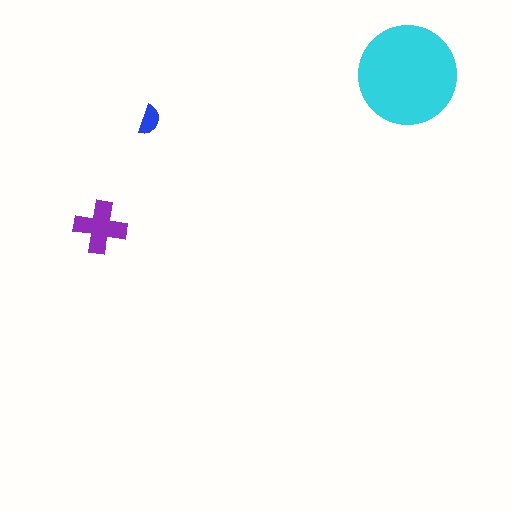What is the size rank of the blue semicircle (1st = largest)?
3rd.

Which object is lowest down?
The purple cross is bottommost.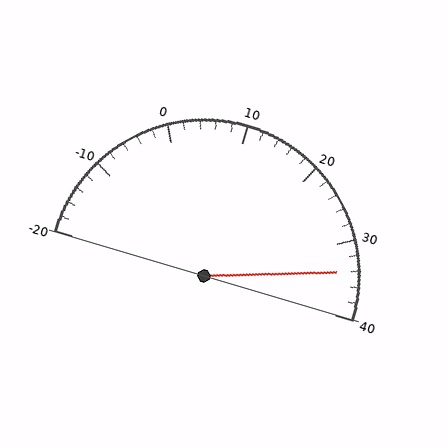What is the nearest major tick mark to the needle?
The nearest major tick mark is 30.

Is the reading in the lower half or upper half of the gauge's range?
The reading is in the upper half of the range (-20 to 40).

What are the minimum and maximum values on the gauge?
The gauge ranges from -20 to 40.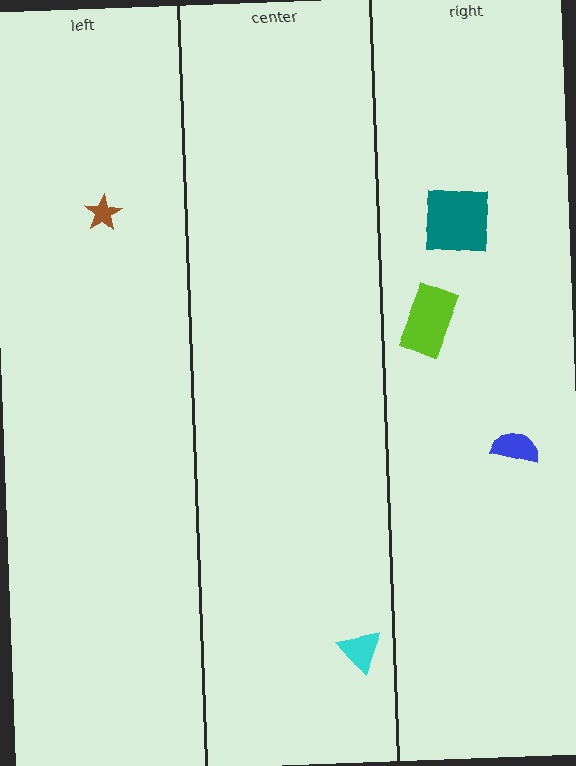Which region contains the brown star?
The left region.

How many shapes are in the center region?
1.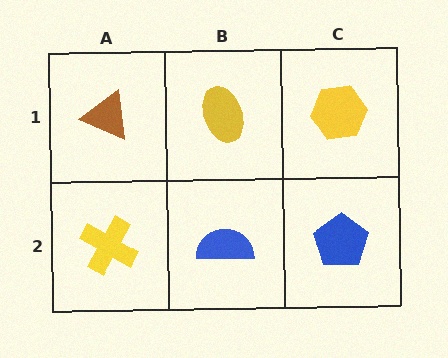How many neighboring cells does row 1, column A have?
2.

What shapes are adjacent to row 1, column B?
A blue semicircle (row 2, column B), a brown triangle (row 1, column A), a yellow hexagon (row 1, column C).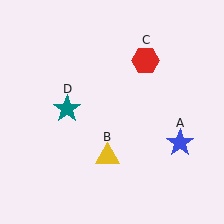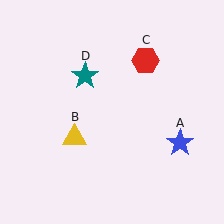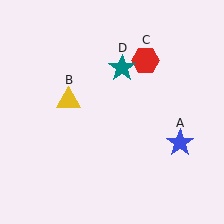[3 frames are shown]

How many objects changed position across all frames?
2 objects changed position: yellow triangle (object B), teal star (object D).